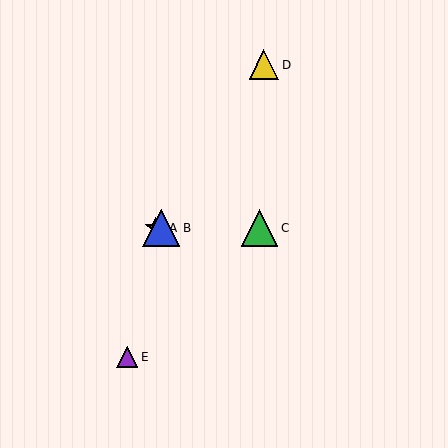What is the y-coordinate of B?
Object B is at y≈228.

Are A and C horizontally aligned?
Yes, both are at y≈228.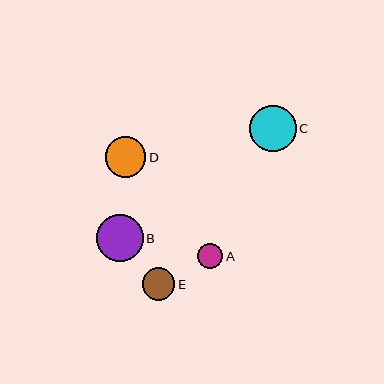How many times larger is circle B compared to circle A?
Circle B is approximately 1.9 times the size of circle A.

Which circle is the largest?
Circle C is the largest with a size of approximately 47 pixels.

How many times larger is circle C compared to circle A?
Circle C is approximately 1.9 times the size of circle A.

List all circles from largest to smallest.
From largest to smallest: C, B, D, E, A.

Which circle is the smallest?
Circle A is the smallest with a size of approximately 25 pixels.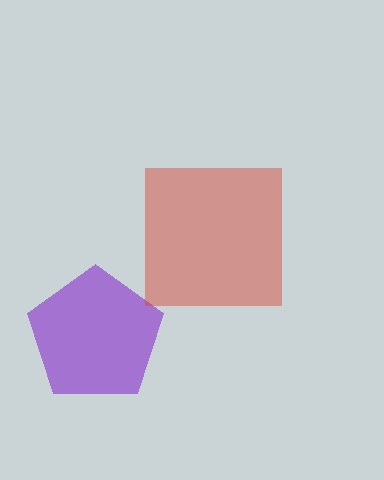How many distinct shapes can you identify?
There are 2 distinct shapes: a purple pentagon, a red square.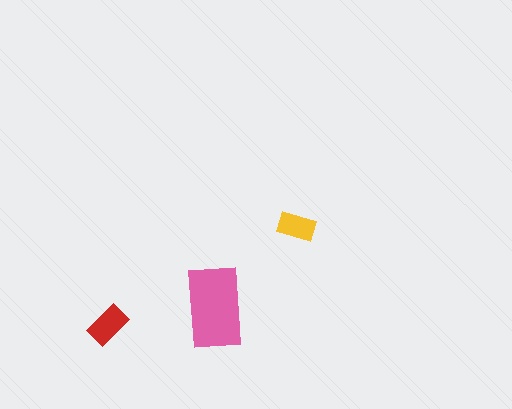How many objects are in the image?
There are 3 objects in the image.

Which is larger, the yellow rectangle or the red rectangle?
The red one.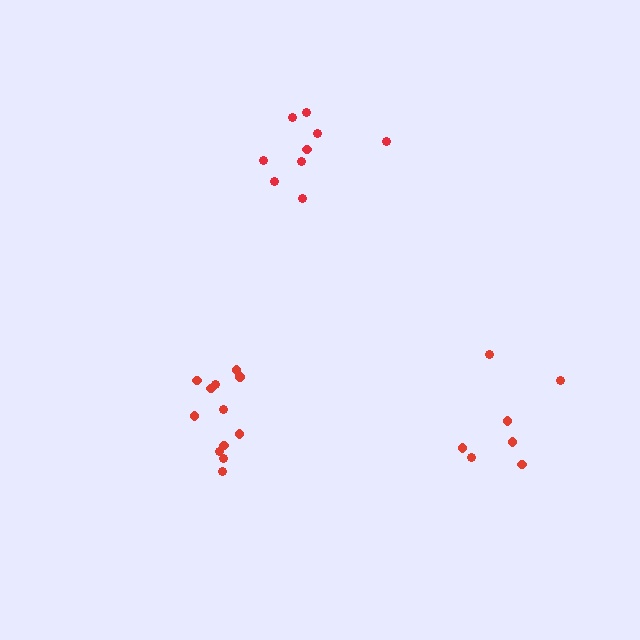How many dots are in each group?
Group 1: 7 dots, Group 2: 12 dots, Group 3: 9 dots (28 total).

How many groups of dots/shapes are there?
There are 3 groups.